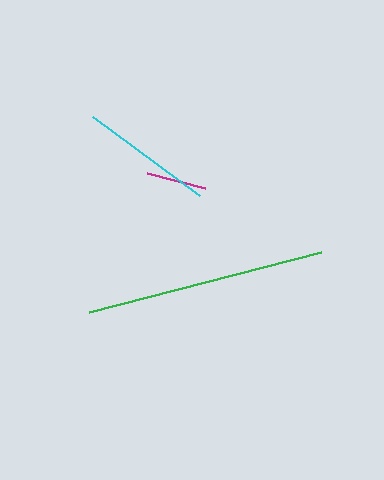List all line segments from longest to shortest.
From longest to shortest: green, cyan, magenta.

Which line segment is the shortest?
The magenta line is the shortest at approximately 60 pixels.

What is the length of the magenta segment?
The magenta segment is approximately 60 pixels long.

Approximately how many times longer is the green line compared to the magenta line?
The green line is approximately 4.0 times the length of the magenta line.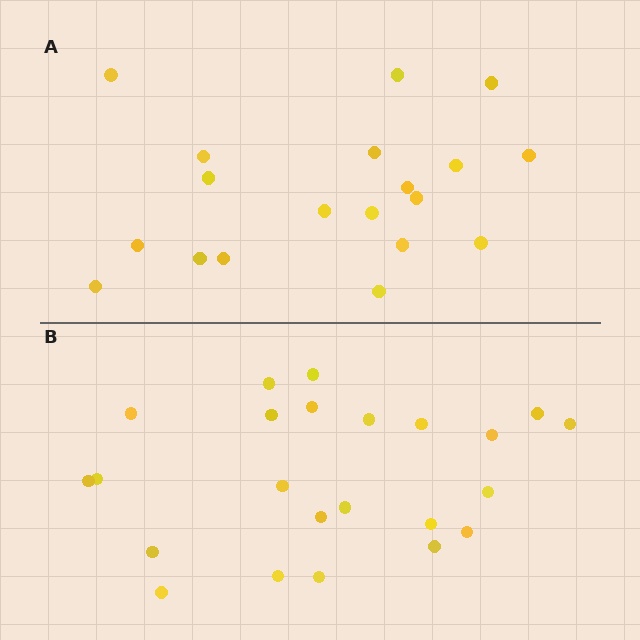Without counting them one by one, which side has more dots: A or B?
Region B (the bottom region) has more dots.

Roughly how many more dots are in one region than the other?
Region B has about 4 more dots than region A.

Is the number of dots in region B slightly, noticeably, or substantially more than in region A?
Region B has only slightly more — the two regions are fairly close. The ratio is roughly 1.2 to 1.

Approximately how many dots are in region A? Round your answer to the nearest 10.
About 20 dots. (The exact count is 19, which rounds to 20.)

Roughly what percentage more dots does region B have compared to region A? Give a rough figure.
About 20% more.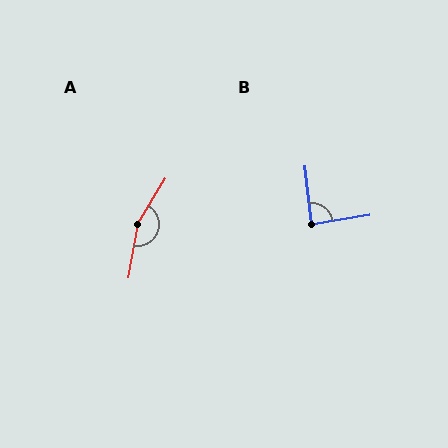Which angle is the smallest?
B, at approximately 86 degrees.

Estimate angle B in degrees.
Approximately 86 degrees.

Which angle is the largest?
A, at approximately 159 degrees.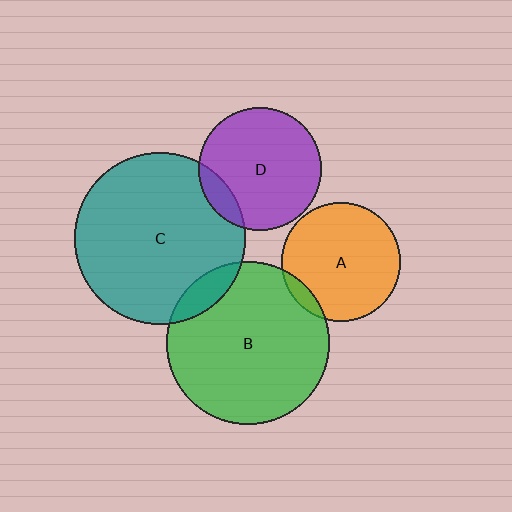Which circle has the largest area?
Circle C (teal).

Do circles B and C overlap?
Yes.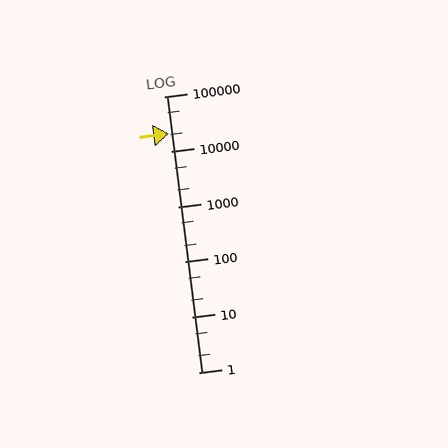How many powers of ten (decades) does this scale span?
The scale spans 5 decades, from 1 to 100000.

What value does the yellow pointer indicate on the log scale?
The pointer indicates approximately 21000.